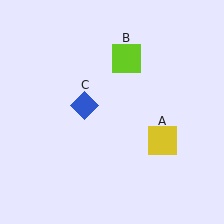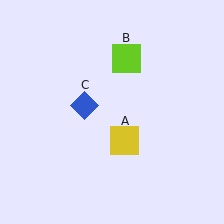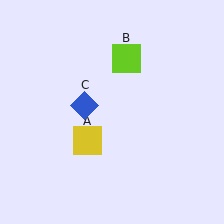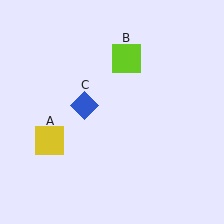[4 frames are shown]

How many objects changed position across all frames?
1 object changed position: yellow square (object A).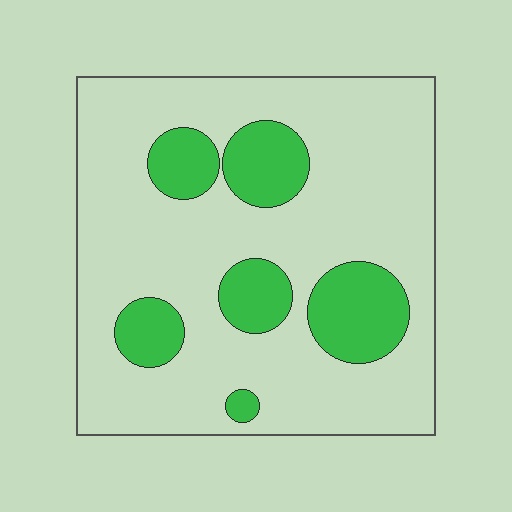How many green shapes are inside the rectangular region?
6.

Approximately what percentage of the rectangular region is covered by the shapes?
Approximately 20%.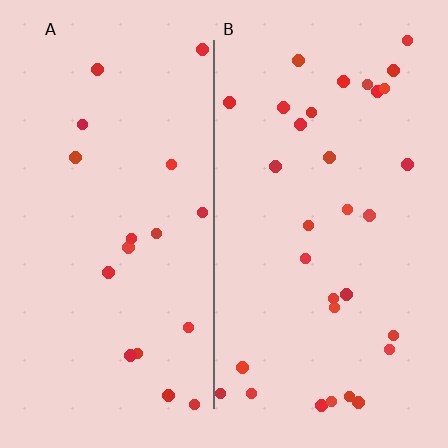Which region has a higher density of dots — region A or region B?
B (the right).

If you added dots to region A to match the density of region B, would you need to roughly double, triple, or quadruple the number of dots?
Approximately double.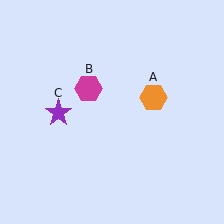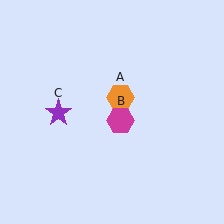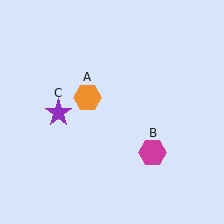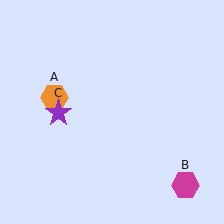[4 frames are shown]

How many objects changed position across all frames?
2 objects changed position: orange hexagon (object A), magenta hexagon (object B).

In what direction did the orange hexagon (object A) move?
The orange hexagon (object A) moved left.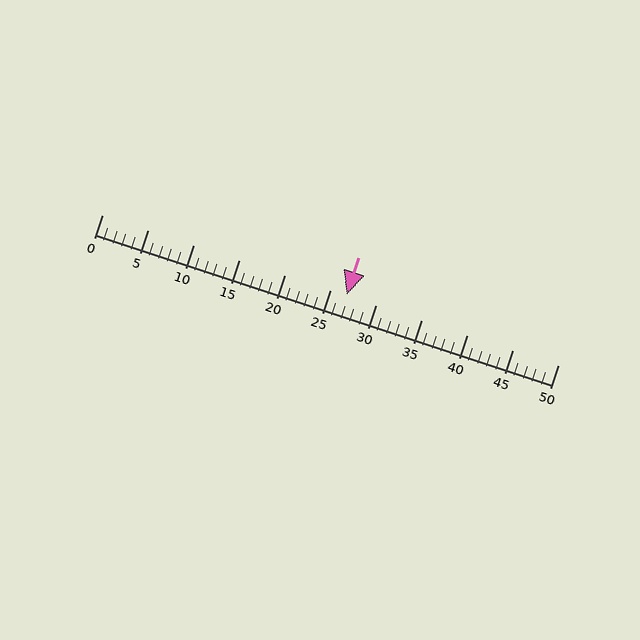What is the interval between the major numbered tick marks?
The major tick marks are spaced 5 units apart.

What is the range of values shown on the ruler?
The ruler shows values from 0 to 50.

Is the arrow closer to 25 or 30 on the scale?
The arrow is closer to 25.